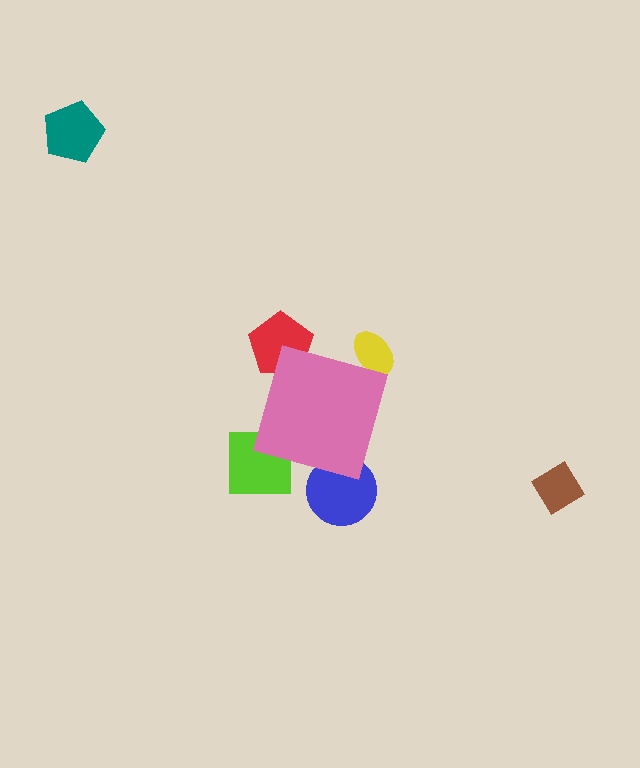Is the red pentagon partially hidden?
Yes, the red pentagon is partially hidden behind the pink diamond.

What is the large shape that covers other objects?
A pink diamond.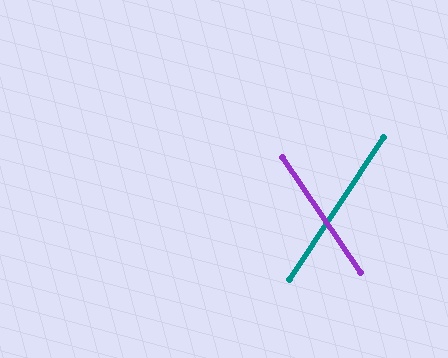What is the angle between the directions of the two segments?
Approximately 68 degrees.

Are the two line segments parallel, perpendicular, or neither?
Neither parallel nor perpendicular — they differ by about 68°.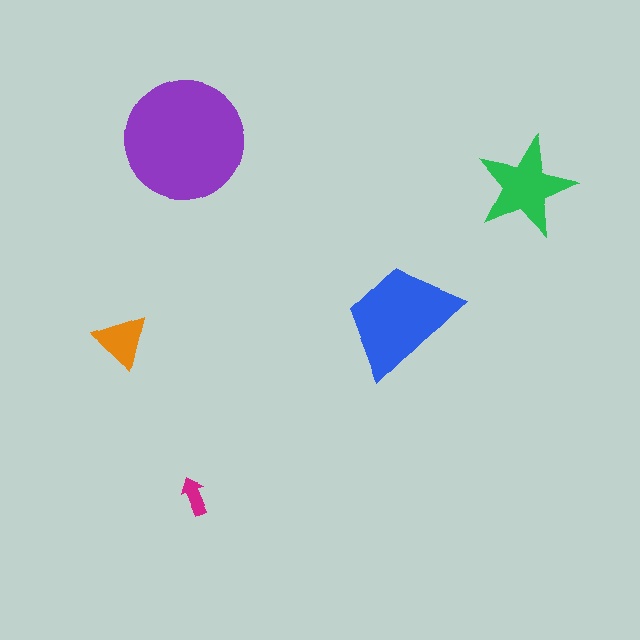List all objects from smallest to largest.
The magenta arrow, the orange triangle, the green star, the blue trapezoid, the purple circle.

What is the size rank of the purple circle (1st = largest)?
1st.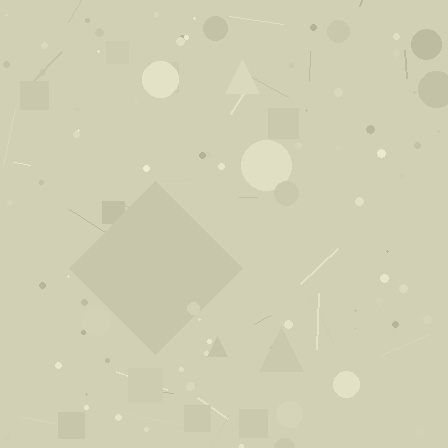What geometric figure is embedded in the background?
A diamond is embedded in the background.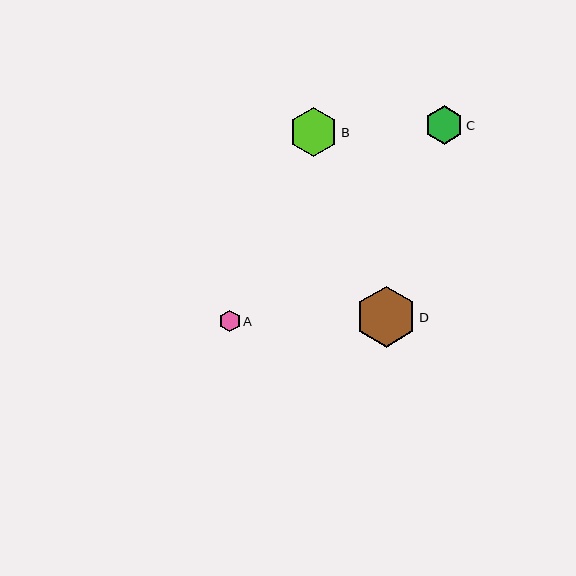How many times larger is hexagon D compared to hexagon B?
Hexagon D is approximately 1.2 times the size of hexagon B.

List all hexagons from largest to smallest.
From largest to smallest: D, B, C, A.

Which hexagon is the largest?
Hexagon D is the largest with a size of approximately 60 pixels.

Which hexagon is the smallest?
Hexagon A is the smallest with a size of approximately 21 pixels.